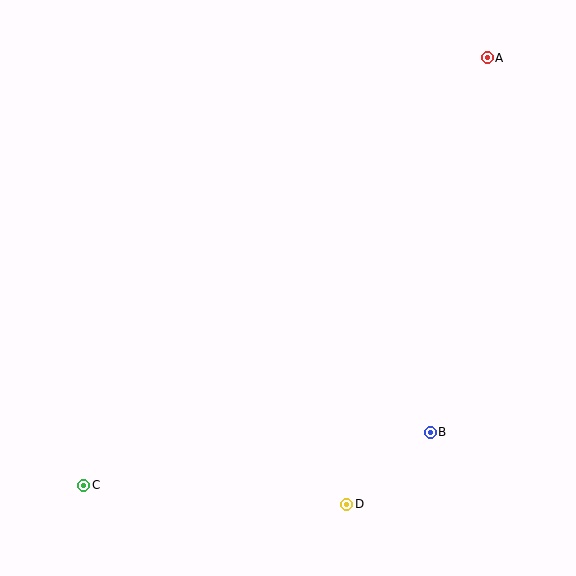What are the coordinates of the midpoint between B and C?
The midpoint between B and C is at (257, 459).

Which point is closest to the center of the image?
Point B at (430, 432) is closest to the center.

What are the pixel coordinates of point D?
Point D is at (347, 504).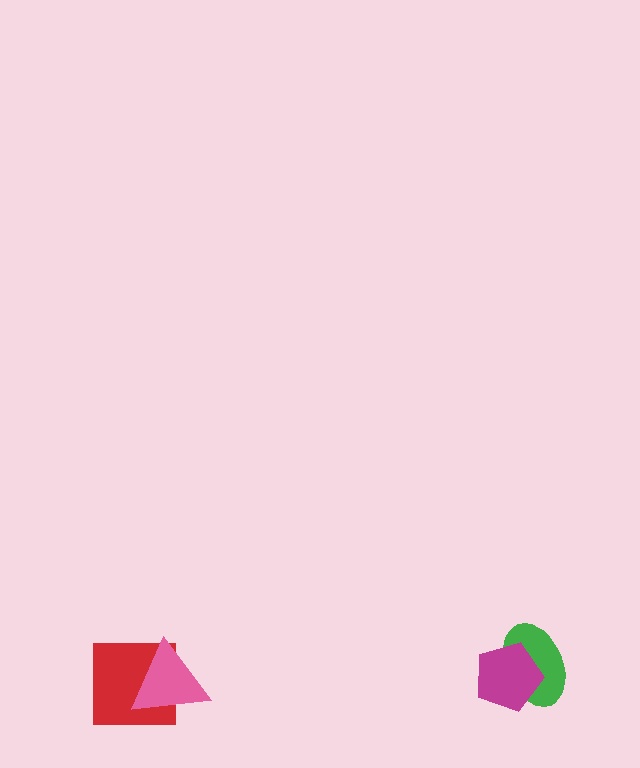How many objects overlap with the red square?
1 object overlaps with the red square.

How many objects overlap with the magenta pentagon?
1 object overlaps with the magenta pentagon.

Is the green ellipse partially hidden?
Yes, it is partially covered by another shape.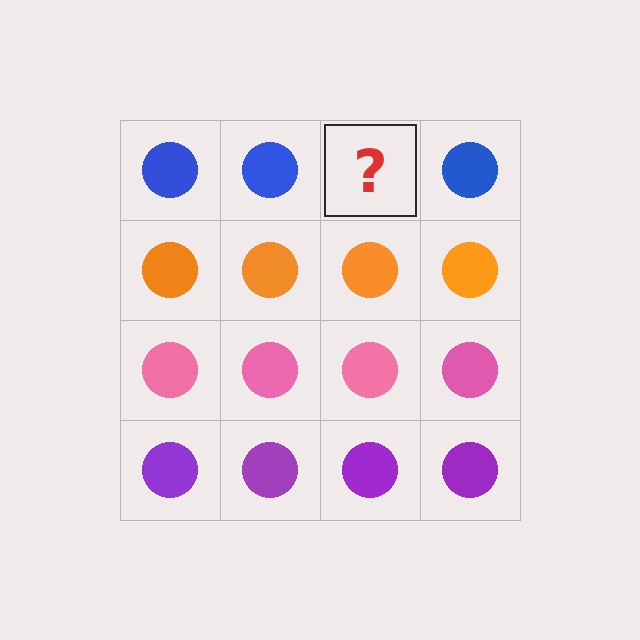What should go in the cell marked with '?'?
The missing cell should contain a blue circle.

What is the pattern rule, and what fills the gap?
The rule is that each row has a consistent color. The gap should be filled with a blue circle.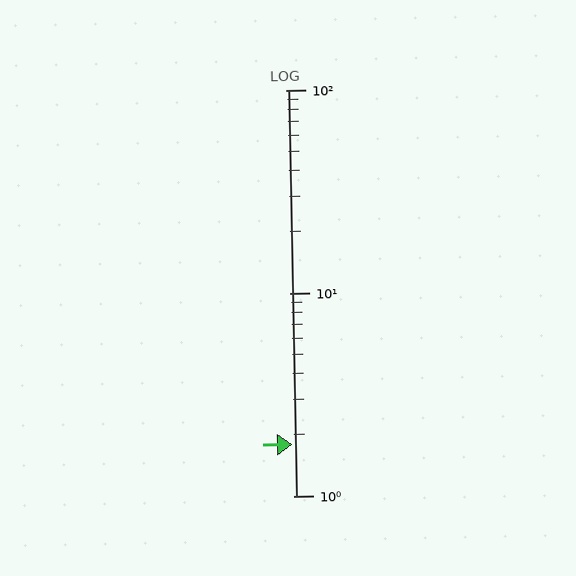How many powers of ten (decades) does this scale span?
The scale spans 2 decades, from 1 to 100.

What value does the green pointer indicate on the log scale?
The pointer indicates approximately 1.8.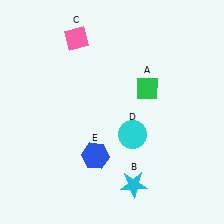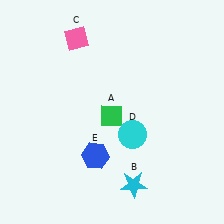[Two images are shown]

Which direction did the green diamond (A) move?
The green diamond (A) moved left.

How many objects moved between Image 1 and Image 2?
1 object moved between the two images.